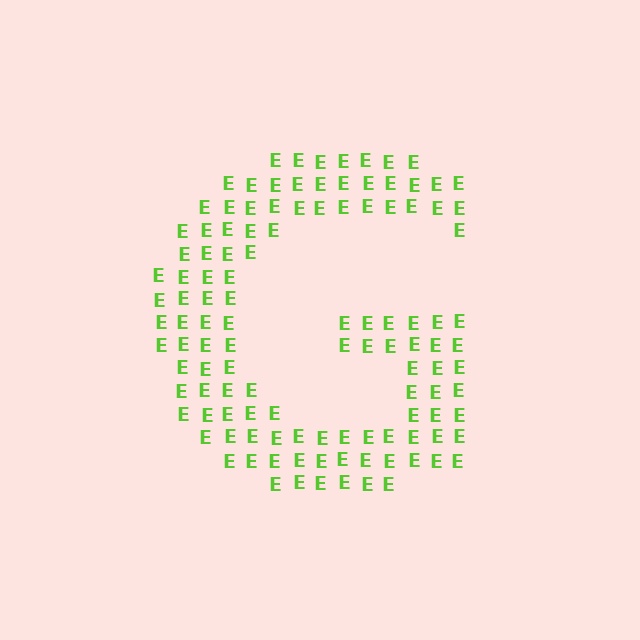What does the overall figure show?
The overall figure shows the letter G.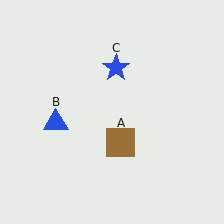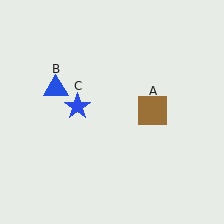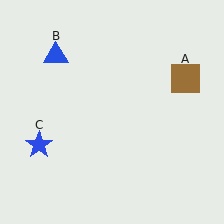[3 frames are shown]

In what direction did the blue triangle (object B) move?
The blue triangle (object B) moved up.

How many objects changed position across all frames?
3 objects changed position: brown square (object A), blue triangle (object B), blue star (object C).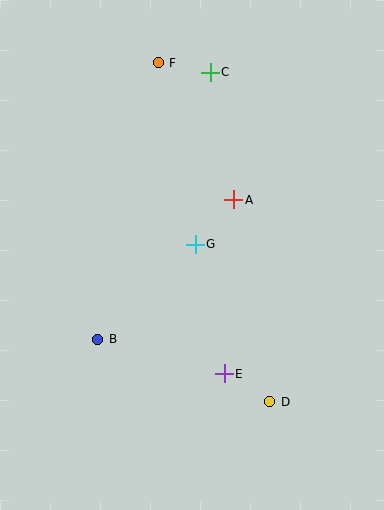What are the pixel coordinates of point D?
Point D is at (270, 402).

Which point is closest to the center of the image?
Point G at (195, 244) is closest to the center.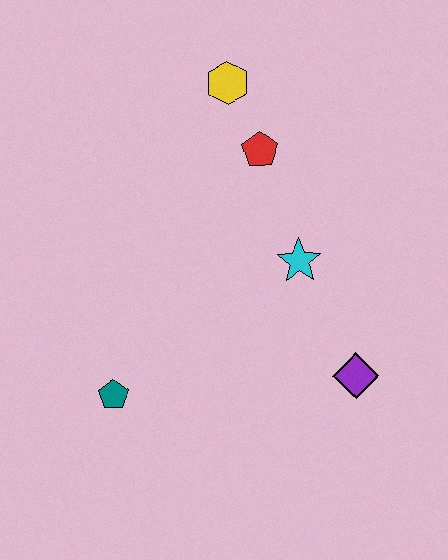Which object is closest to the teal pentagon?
The cyan star is closest to the teal pentagon.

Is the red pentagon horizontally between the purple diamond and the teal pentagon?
Yes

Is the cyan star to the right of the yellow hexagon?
Yes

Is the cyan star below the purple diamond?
No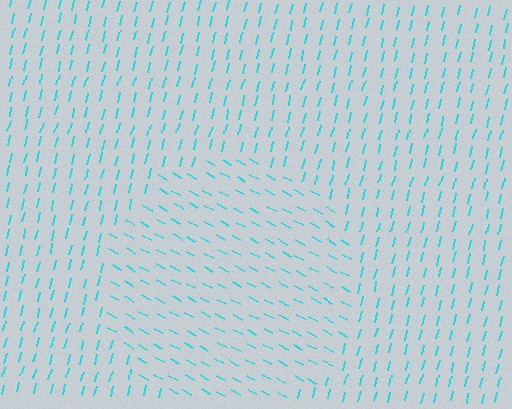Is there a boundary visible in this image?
Yes, there is a texture boundary formed by a change in line orientation.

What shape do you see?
I see a circle.